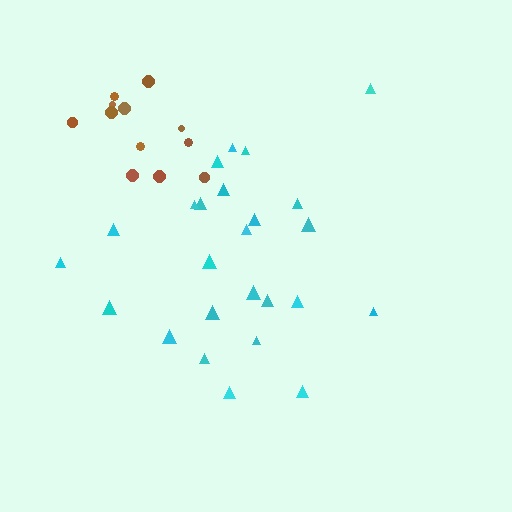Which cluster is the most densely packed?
Brown.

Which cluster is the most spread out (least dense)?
Cyan.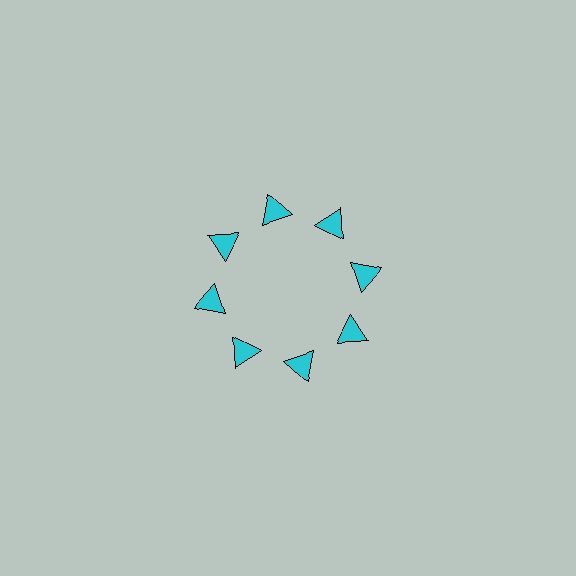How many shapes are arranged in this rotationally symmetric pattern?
There are 8 shapes, arranged in 8 groups of 1.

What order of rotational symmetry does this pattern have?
This pattern has 8-fold rotational symmetry.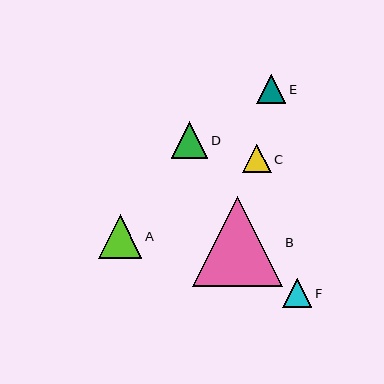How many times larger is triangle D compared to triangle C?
Triangle D is approximately 1.3 times the size of triangle C.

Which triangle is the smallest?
Triangle C is the smallest with a size of approximately 29 pixels.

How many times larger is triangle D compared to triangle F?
Triangle D is approximately 1.3 times the size of triangle F.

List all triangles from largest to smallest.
From largest to smallest: B, A, D, F, E, C.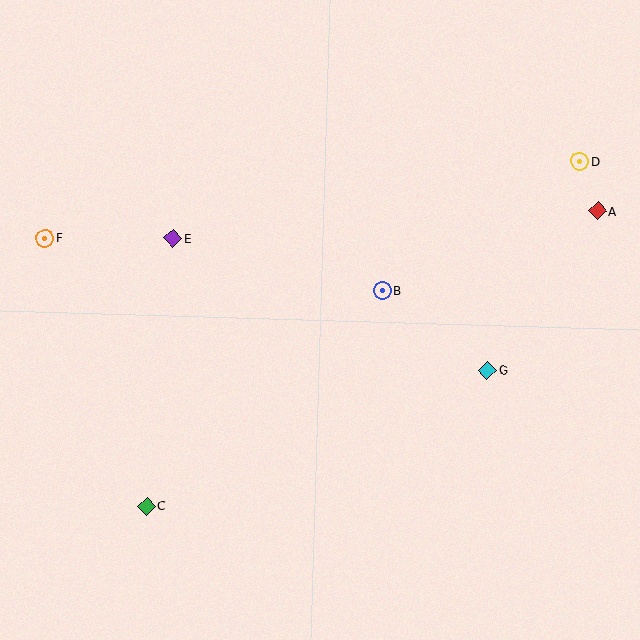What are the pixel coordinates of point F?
Point F is at (45, 238).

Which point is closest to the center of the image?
Point B at (382, 290) is closest to the center.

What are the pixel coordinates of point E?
Point E is at (173, 238).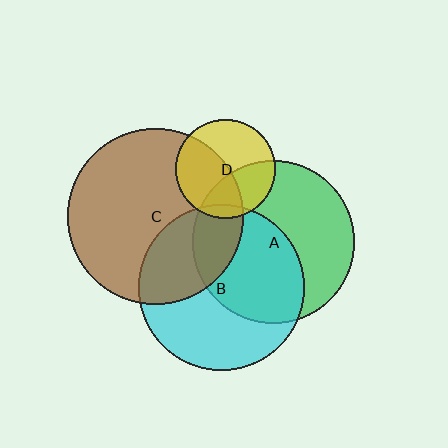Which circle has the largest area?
Circle C (brown).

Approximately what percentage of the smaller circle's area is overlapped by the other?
Approximately 5%.